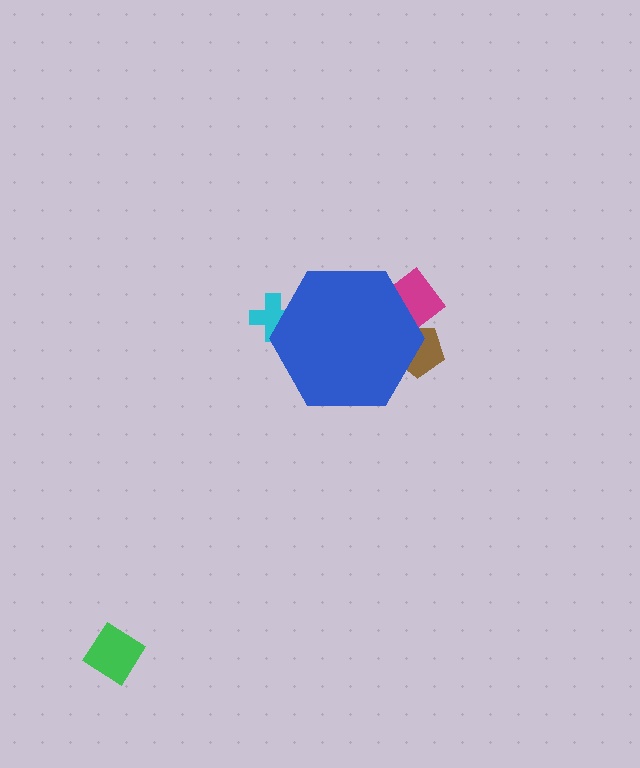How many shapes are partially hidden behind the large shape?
3 shapes are partially hidden.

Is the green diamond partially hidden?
No, the green diamond is fully visible.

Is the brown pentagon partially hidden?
Yes, the brown pentagon is partially hidden behind the blue hexagon.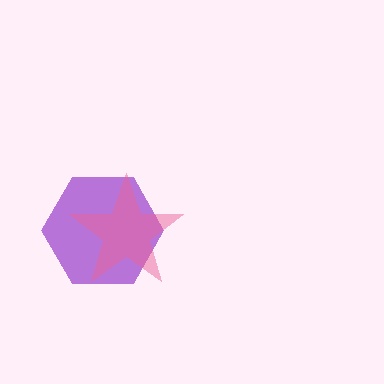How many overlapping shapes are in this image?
There are 2 overlapping shapes in the image.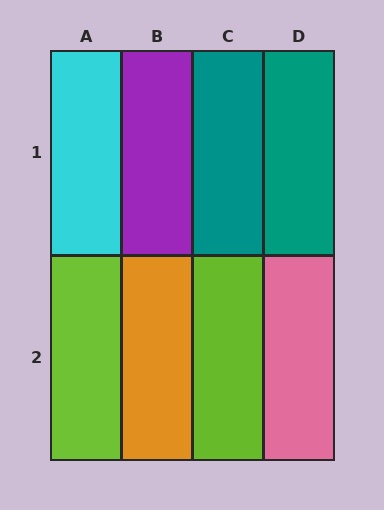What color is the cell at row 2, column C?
Lime.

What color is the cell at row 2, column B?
Orange.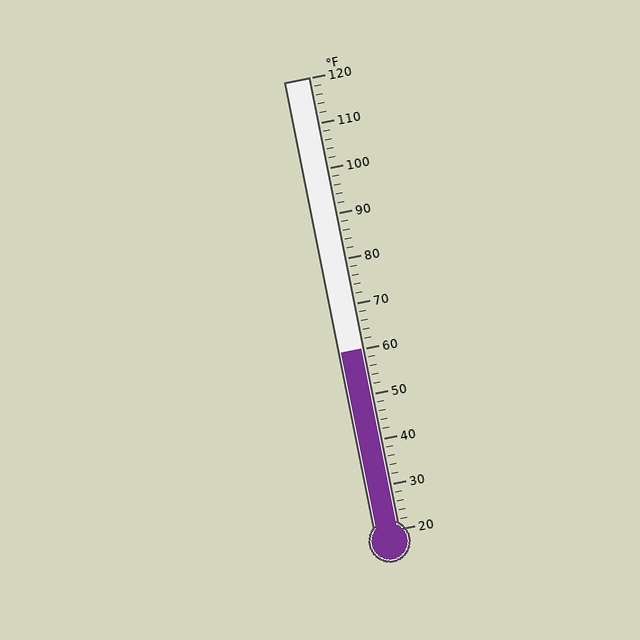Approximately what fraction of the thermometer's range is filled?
The thermometer is filled to approximately 40% of its range.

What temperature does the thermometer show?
The thermometer shows approximately 60°F.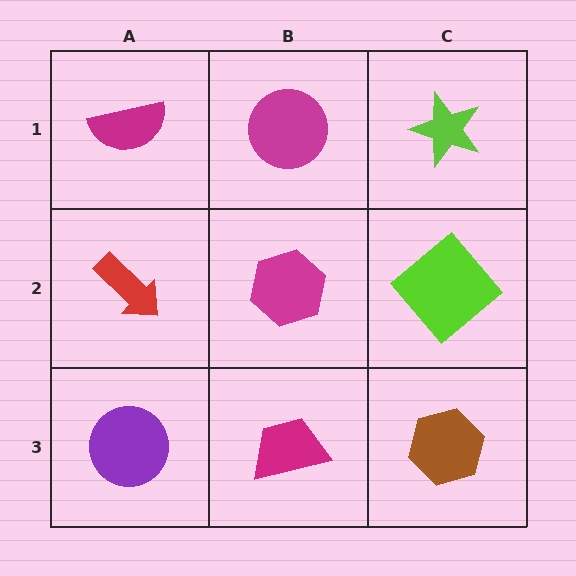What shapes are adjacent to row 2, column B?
A magenta circle (row 1, column B), a magenta trapezoid (row 3, column B), a red arrow (row 2, column A), a lime diamond (row 2, column C).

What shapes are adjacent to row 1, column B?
A magenta hexagon (row 2, column B), a magenta semicircle (row 1, column A), a lime star (row 1, column C).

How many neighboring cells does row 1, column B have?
3.